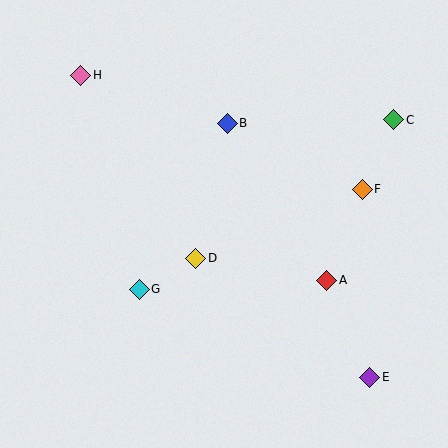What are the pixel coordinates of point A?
Point A is at (327, 280).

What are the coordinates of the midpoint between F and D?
The midpoint between F and D is at (279, 224).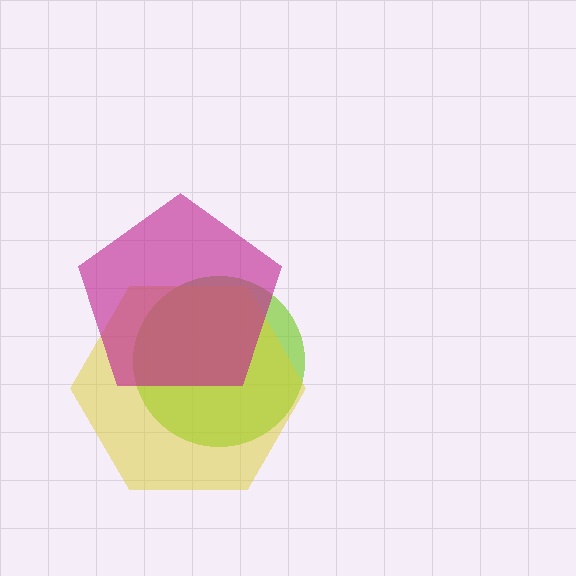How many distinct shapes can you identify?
There are 3 distinct shapes: a lime circle, a yellow hexagon, a magenta pentagon.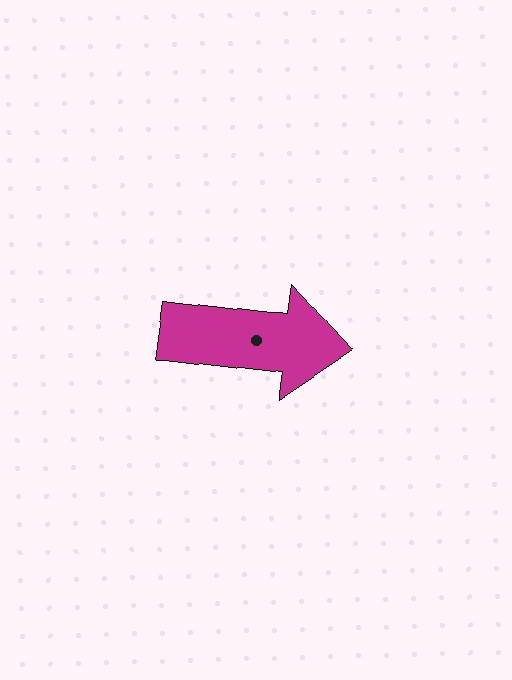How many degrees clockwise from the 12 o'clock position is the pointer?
Approximately 97 degrees.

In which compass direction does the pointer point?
East.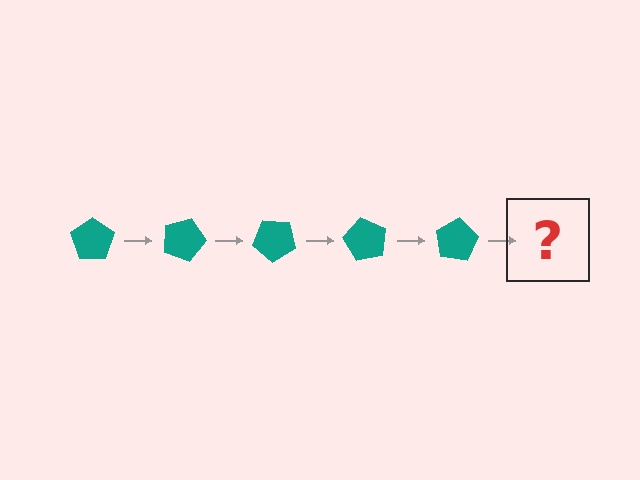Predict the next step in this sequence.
The next step is a teal pentagon rotated 100 degrees.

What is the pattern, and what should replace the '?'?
The pattern is that the pentagon rotates 20 degrees each step. The '?' should be a teal pentagon rotated 100 degrees.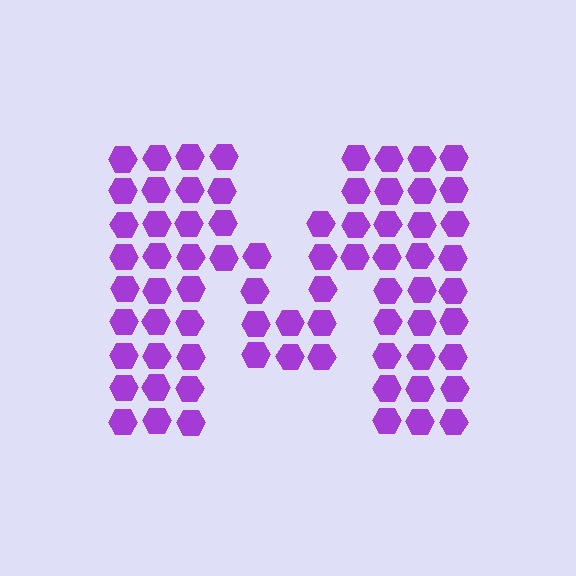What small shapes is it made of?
It is made of small hexagons.